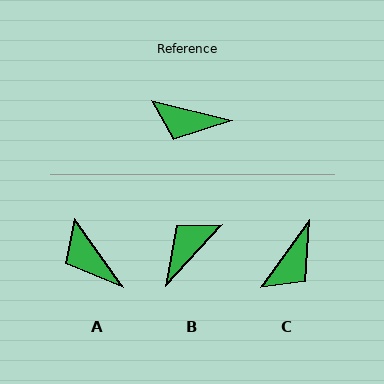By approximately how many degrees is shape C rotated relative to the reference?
Approximately 68 degrees counter-clockwise.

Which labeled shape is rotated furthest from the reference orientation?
B, about 118 degrees away.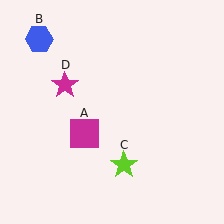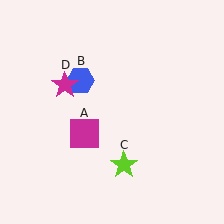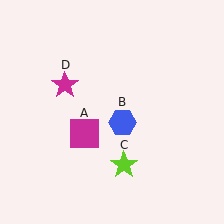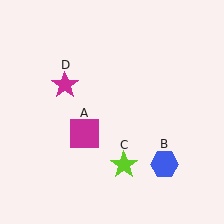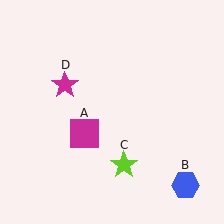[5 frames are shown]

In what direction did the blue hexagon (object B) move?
The blue hexagon (object B) moved down and to the right.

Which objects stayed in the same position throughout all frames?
Magenta square (object A) and lime star (object C) and magenta star (object D) remained stationary.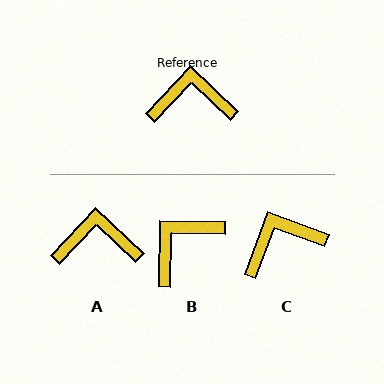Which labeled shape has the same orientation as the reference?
A.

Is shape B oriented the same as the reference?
No, it is off by about 42 degrees.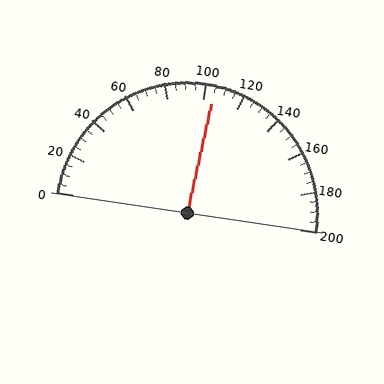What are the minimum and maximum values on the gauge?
The gauge ranges from 0 to 200.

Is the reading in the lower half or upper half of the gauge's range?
The reading is in the upper half of the range (0 to 200).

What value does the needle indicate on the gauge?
The needle indicates approximately 105.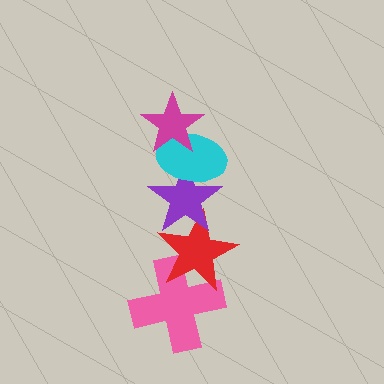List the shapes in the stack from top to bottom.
From top to bottom: the magenta star, the cyan ellipse, the purple star, the red star, the pink cross.